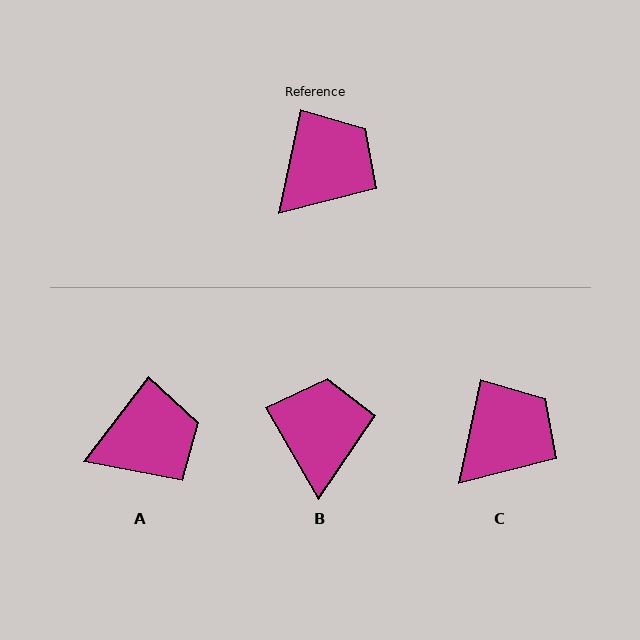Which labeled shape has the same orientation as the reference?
C.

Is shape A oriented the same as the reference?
No, it is off by about 25 degrees.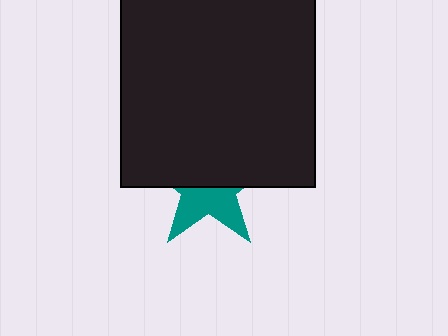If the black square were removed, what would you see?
You would see the complete teal star.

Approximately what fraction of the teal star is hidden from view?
Roughly 56% of the teal star is hidden behind the black square.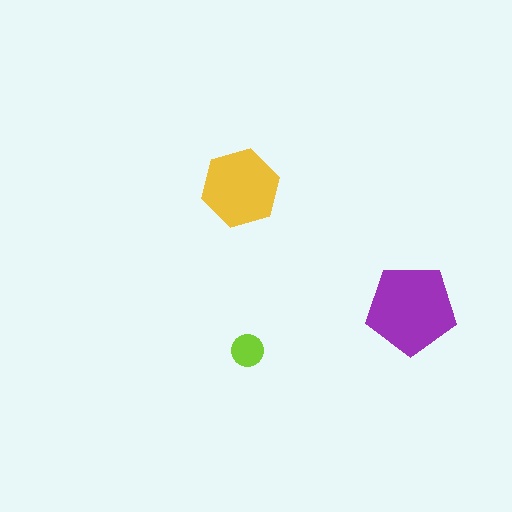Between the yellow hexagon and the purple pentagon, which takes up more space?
The purple pentagon.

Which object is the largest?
The purple pentagon.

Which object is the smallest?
The lime circle.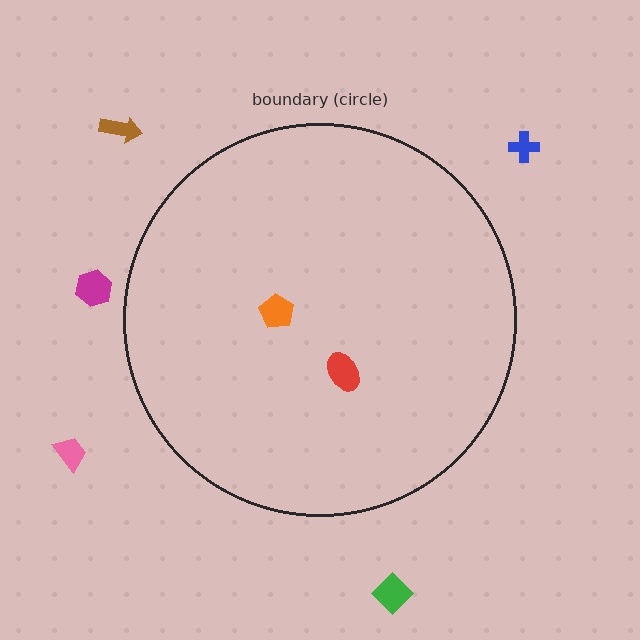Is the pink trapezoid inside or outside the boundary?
Outside.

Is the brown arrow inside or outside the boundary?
Outside.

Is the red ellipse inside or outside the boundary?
Inside.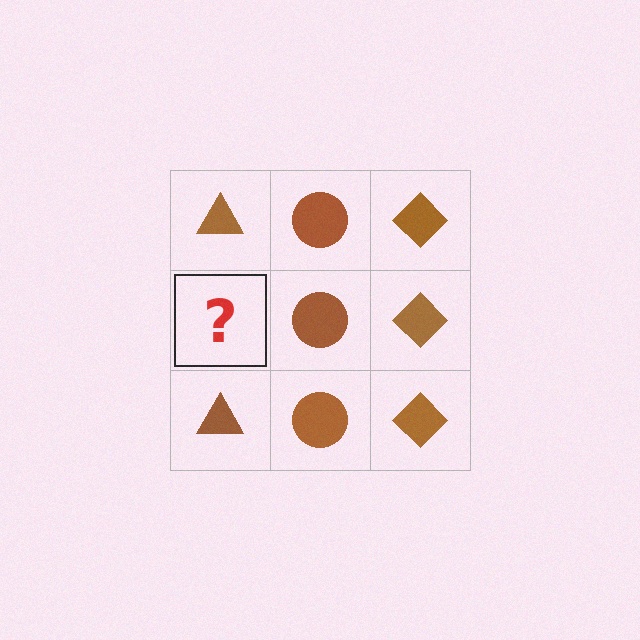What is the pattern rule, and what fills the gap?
The rule is that each column has a consistent shape. The gap should be filled with a brown triangle.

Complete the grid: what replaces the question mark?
The question mark should be replaced with a brown triangle.